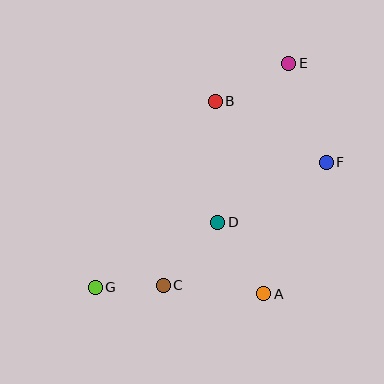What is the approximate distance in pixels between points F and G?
The distance between F and G is approximately 263 pixels.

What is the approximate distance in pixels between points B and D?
The distance between B and D is approximately 121 pixels.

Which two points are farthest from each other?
Points E and G are farthest from each other.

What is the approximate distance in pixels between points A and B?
The distance between A and B is approximately 198 pixels.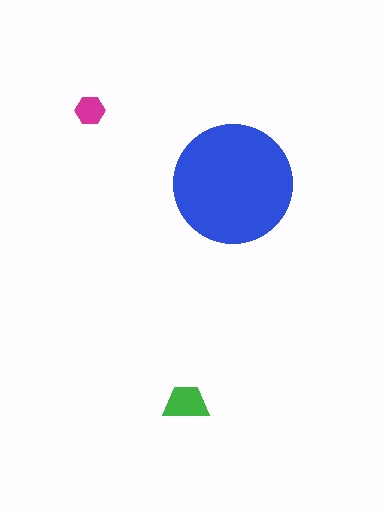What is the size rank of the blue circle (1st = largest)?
1st.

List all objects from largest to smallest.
The blue circle, the green trapezoid, the magenta hexagon.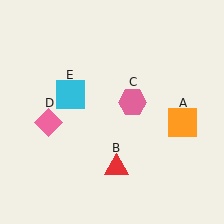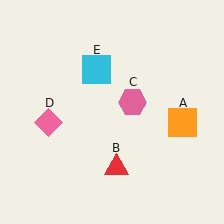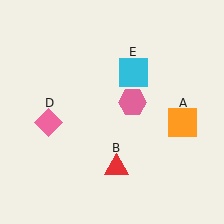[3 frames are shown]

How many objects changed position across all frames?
1 object changed position: cyan square (object E).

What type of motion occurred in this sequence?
The cyan square (object E) rotated clockwise around the center of the scene.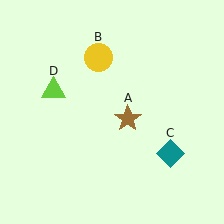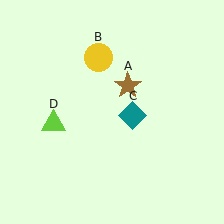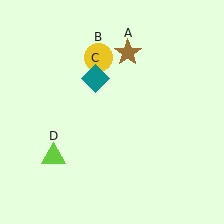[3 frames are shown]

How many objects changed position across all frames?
3 objects changed position: brown star (object A), teal diamond (object C), lime triangle (object D).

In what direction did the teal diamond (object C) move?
The teal diamond (object C) moved up and to the left.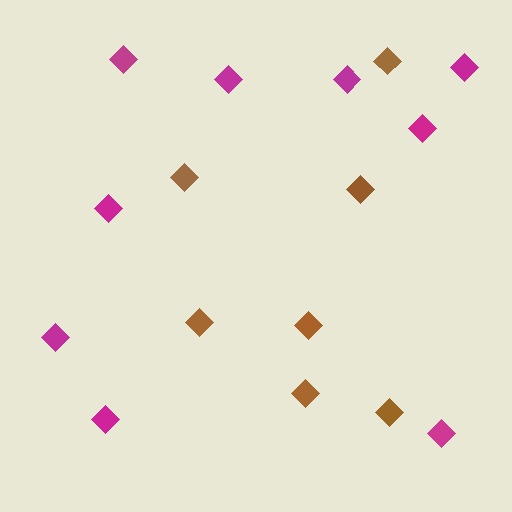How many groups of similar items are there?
There are 2 groups: one group of magenta diamonds (9) and one group of brown diamonds (7).